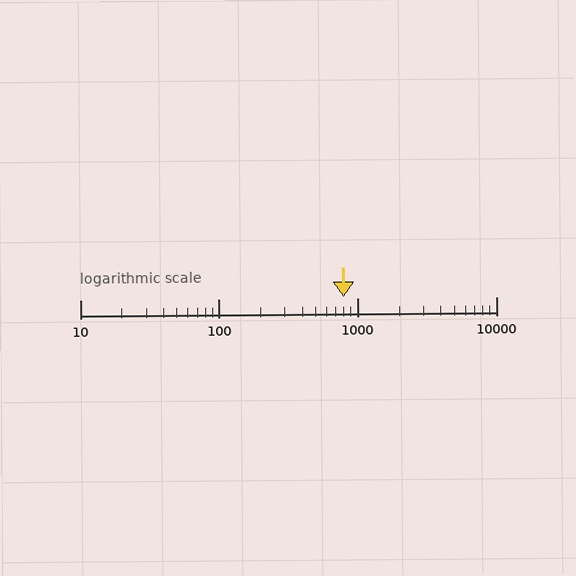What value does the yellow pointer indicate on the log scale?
The pointer indicates approximately 800.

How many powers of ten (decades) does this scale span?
The scale spans 3 decades, from 10 to 10000.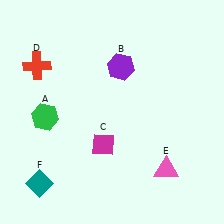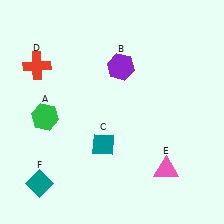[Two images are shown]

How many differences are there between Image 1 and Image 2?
There is 1 difference between the two images.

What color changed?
The diamond (C) changed from magenta in Image 1 to teal in Image 2.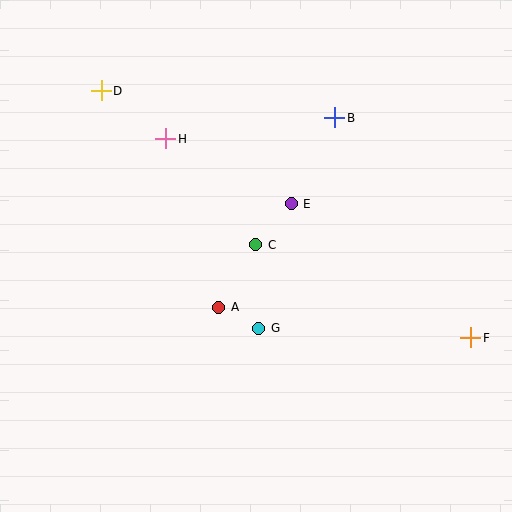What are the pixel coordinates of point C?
Point C is at (256, 245).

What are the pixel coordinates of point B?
Point B is at (335, 118).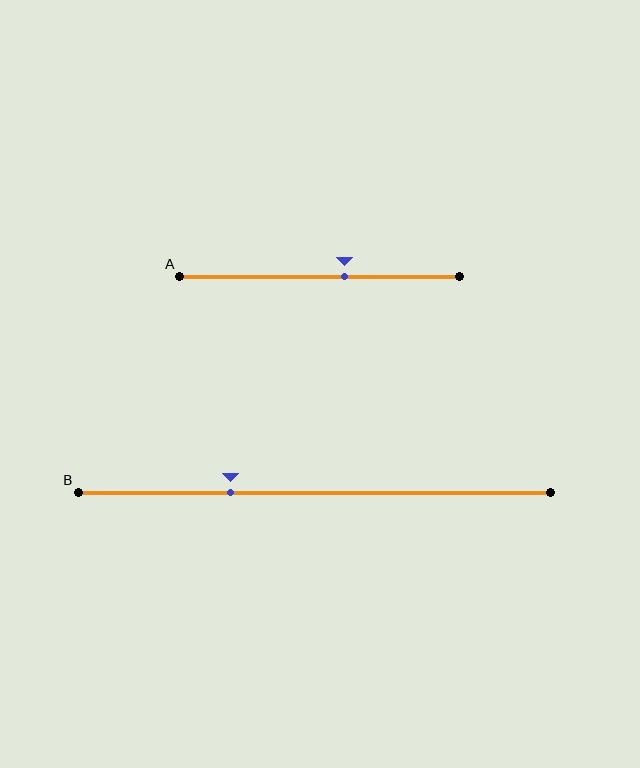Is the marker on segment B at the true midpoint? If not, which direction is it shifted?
No, the marker on segment B is shifted to the left by about 18% of the segment length.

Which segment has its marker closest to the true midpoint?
Segment A has its marker closest to the true midpoint.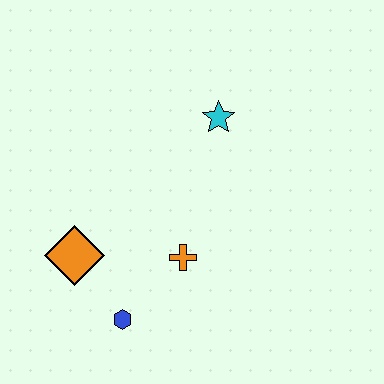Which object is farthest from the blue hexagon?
The cyan star is farthest from the blue hexagon.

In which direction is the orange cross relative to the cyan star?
The orange cross is below the cyan star.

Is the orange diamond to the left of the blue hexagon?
Yes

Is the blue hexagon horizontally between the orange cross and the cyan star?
No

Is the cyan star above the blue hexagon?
Yes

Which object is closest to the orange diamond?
The blue hexagon is closest to the orange diamond.